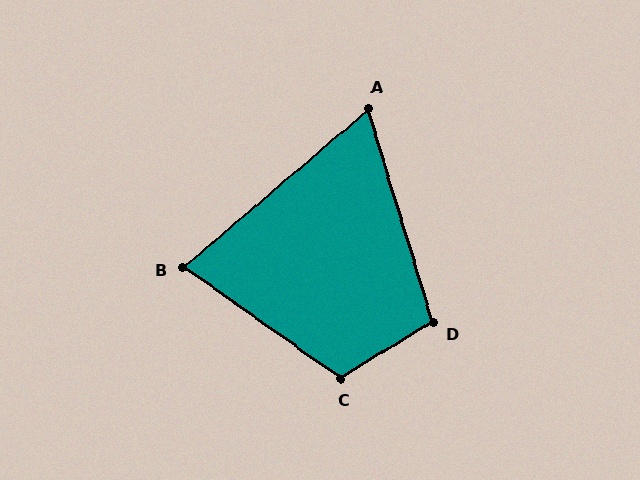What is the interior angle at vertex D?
Approximately 104 degrees (obtuse).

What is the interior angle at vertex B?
Approximately 76 degrees (acute).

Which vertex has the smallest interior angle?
A, at approximately 66 degrees.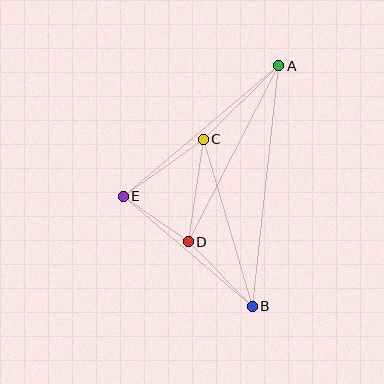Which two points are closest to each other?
Points D and E are closest to each other.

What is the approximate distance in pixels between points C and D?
The distance between C and D is approximately 104 pixels.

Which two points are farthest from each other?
Points A and B are farthest from each other.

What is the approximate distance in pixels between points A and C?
The distance between A and C is approximately 105 pixels.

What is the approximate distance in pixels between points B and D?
The distance between B and D is approximately 91 pixels.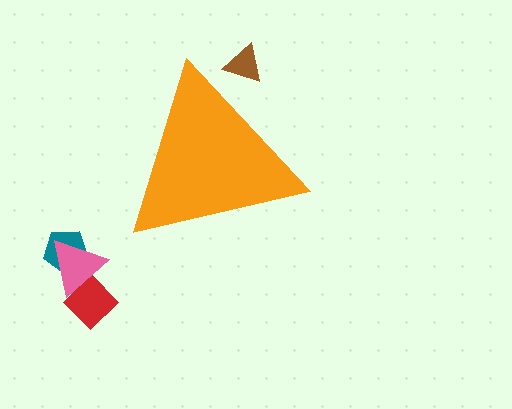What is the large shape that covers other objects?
An orange triangle.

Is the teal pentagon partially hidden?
No, the teal pentagon is fully visible.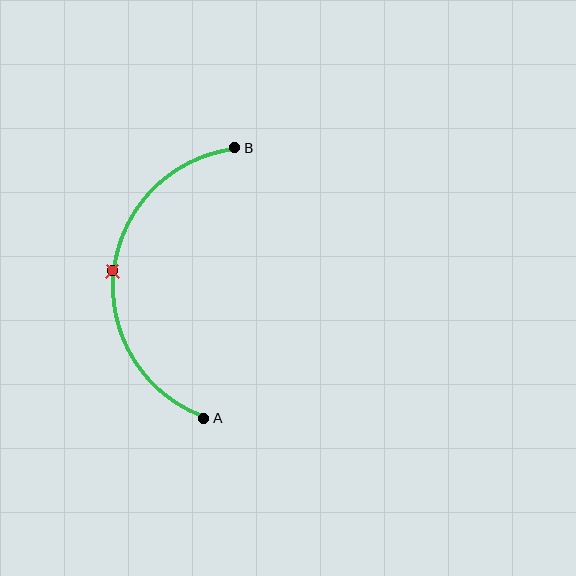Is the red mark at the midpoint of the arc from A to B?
Yes. The red mark lies on the arc at equal arc-length from both A and B — it is the arc midpoint.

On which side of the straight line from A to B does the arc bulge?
The arc bulges to the left of the straight line connecting A and B.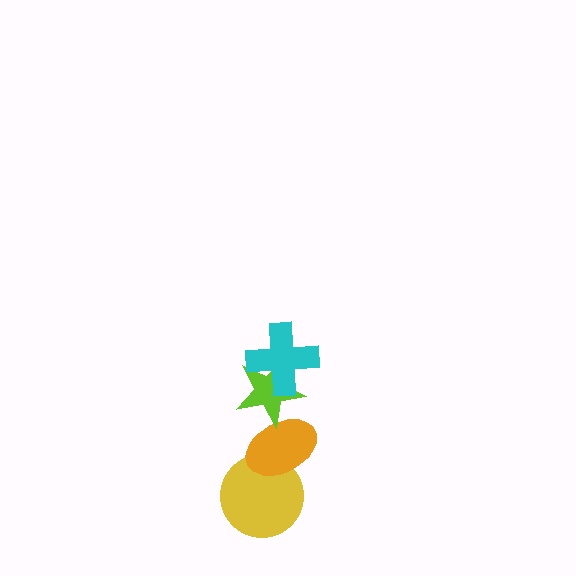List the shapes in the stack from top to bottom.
From top to bottom: the cyan cross, the lime star, the orange ellipse, the yellow circle.